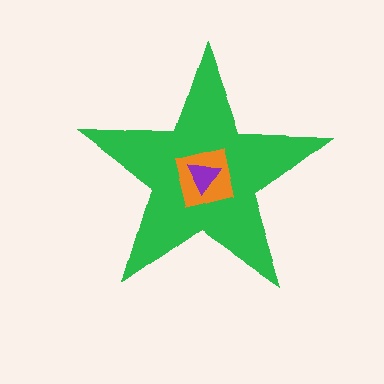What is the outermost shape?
The green star.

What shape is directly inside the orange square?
The purple triangle.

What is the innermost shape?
The purple triangle.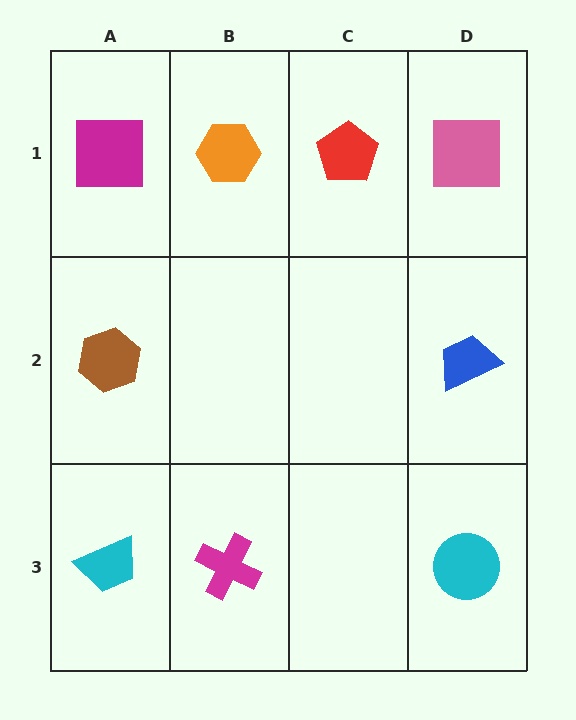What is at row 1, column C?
A red pentagon.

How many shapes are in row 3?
3 shapes.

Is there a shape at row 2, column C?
No, that cell is empty.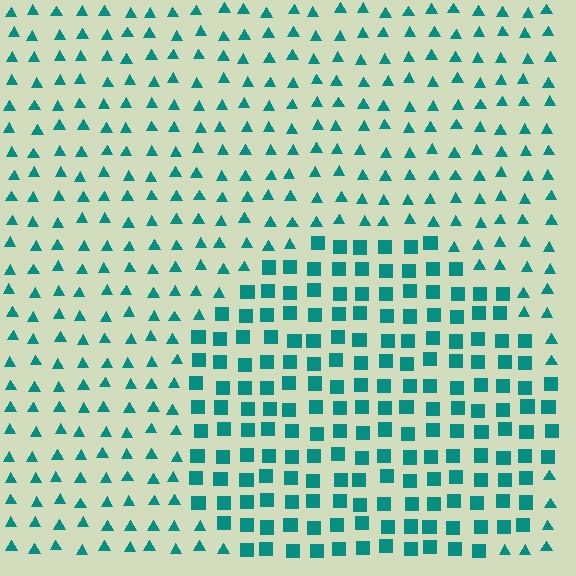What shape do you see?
I see a circle.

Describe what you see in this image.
The image is filled with small teal elements arranged in a uniform grid. A circle-shaped region contains squares, while the surrounding area contains triangles. The boundary is defined purely by the change in element shape.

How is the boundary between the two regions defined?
The boundary is defined by a change in element shape: squares inside vs. triangles outside. All elements share the same color and spacing.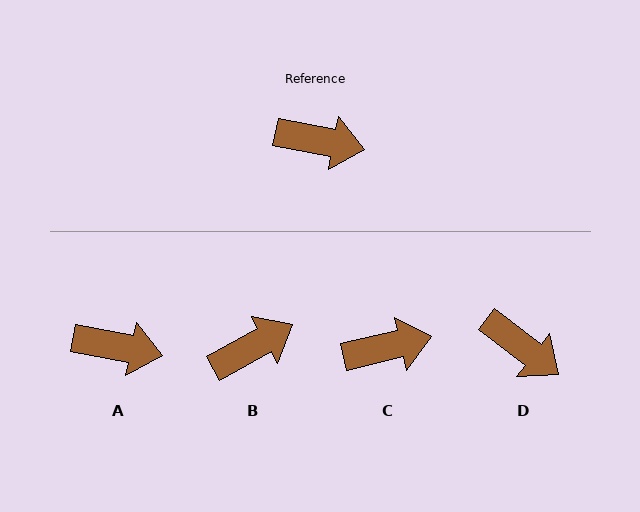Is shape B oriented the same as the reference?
No, it is off by about 40 degrees.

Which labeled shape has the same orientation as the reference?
A.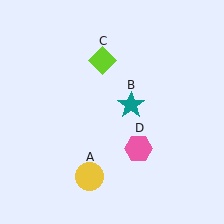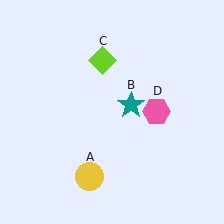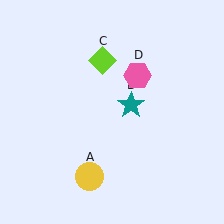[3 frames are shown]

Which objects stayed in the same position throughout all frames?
Yellow circle (object A) and teal star (object B) and lime diamond (object C) remained stationary.